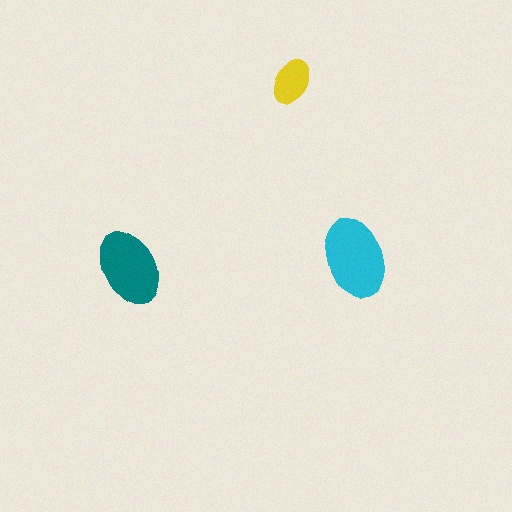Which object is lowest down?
The cyan ellipse is bottommost.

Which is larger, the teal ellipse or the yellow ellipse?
The teal one.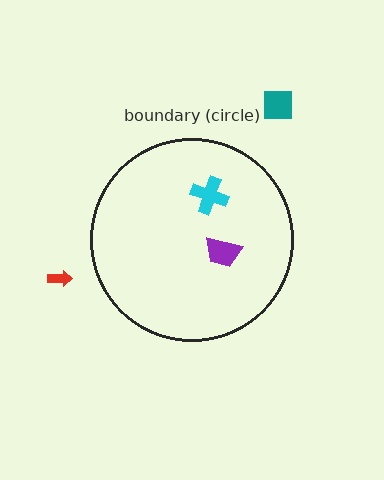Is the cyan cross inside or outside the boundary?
Inside.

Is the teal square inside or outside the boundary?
Outside.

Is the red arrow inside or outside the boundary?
Outside.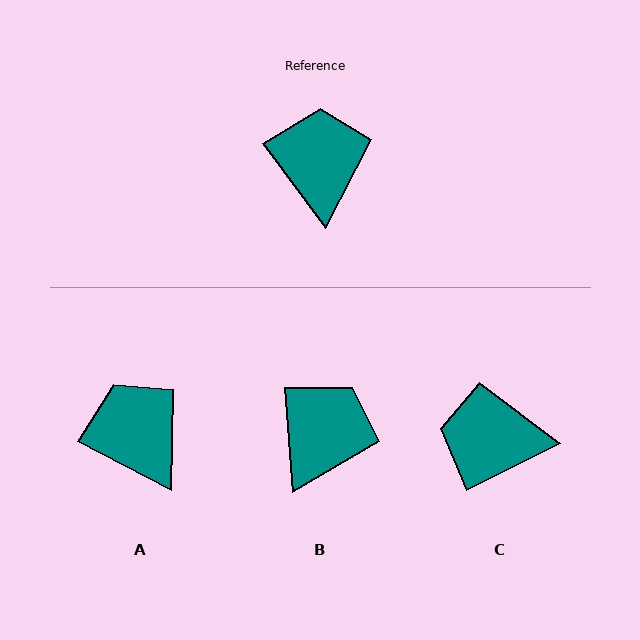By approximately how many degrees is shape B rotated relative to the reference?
Approximately 32 degrees clockwise.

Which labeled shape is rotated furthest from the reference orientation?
C, about 80 degrees away.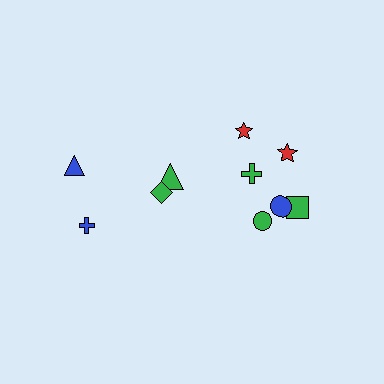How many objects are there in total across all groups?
There are 10 objects.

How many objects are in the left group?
There are 4 objects.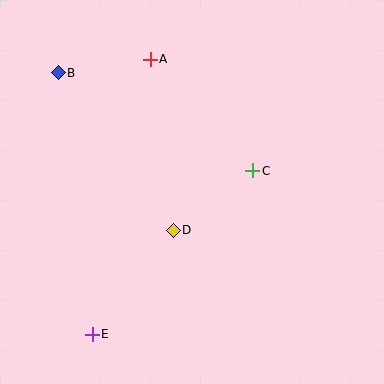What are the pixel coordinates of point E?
Point E is at (92, 334).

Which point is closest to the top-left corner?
Point B is closest to the top-left corner.